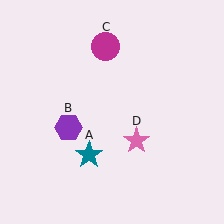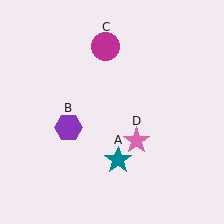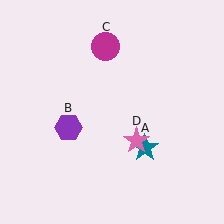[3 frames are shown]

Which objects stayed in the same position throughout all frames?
Purple hexagon (object B) and magenta circle (object C) and pink star (object D) remained stationary.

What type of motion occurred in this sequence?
The teal star (object A) rotated counterclockwise around the center of the scene.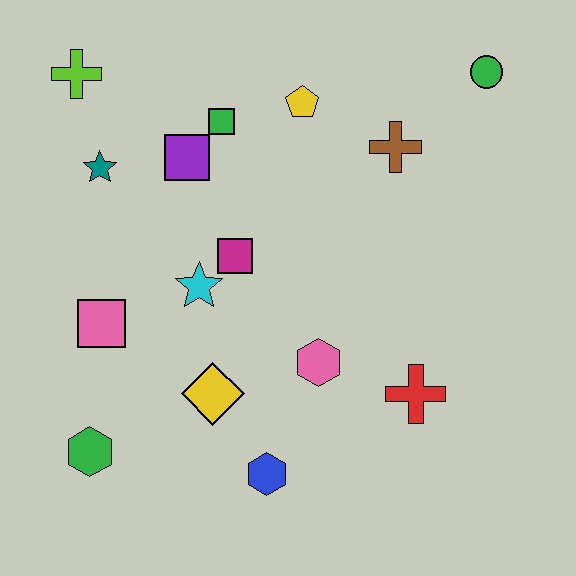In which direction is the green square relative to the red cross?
The green square is above the red cross.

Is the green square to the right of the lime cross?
Yes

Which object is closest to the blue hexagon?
The yellow diamond is closest to the blue hexagon.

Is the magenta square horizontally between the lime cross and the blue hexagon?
Yes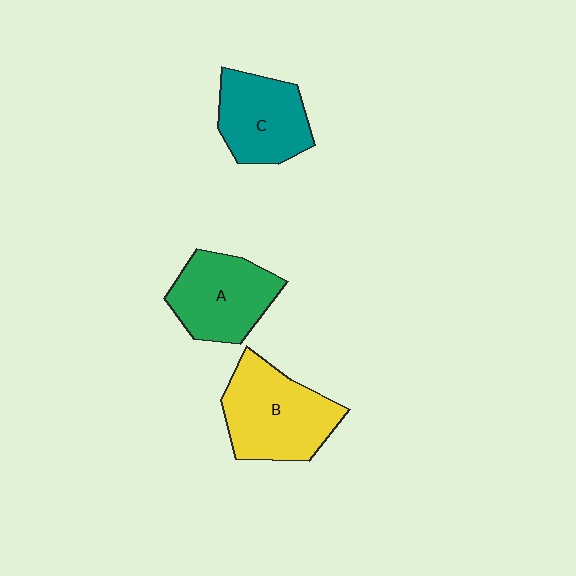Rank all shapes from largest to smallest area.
From largest to smallest: B (yellow), A (green), C (teal).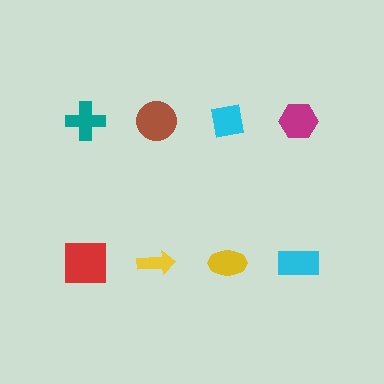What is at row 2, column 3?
A yellow ellipse.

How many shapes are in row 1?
4 shapes.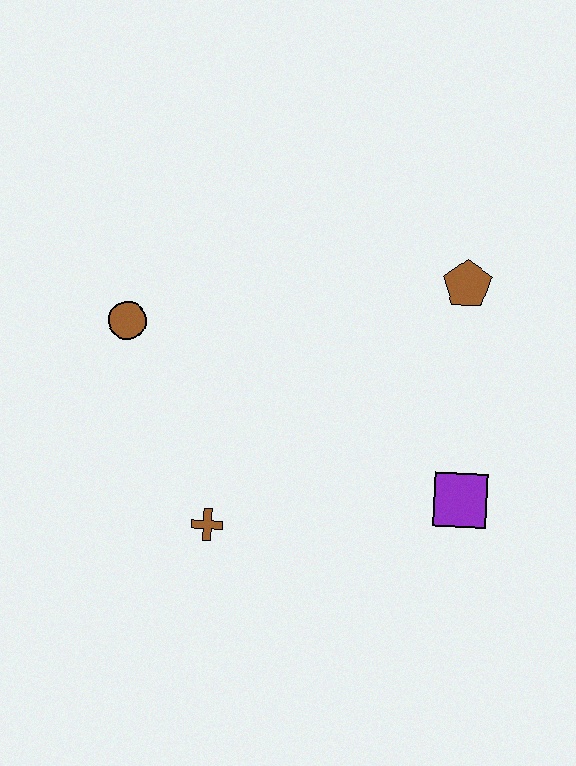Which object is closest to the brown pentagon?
The purple square is closest to the brown pentagon.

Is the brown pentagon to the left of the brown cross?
No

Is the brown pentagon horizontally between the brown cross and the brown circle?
No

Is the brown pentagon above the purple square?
Yes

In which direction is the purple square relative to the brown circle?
The purple square is to the right of the brown circle.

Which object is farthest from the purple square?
The brown circle is farthest from the purple square.